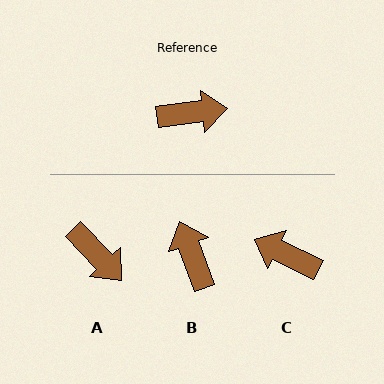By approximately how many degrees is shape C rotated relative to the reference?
Approximately 147 degrees counter-clockwise.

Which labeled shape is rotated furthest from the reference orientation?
C, about 147 degrees away.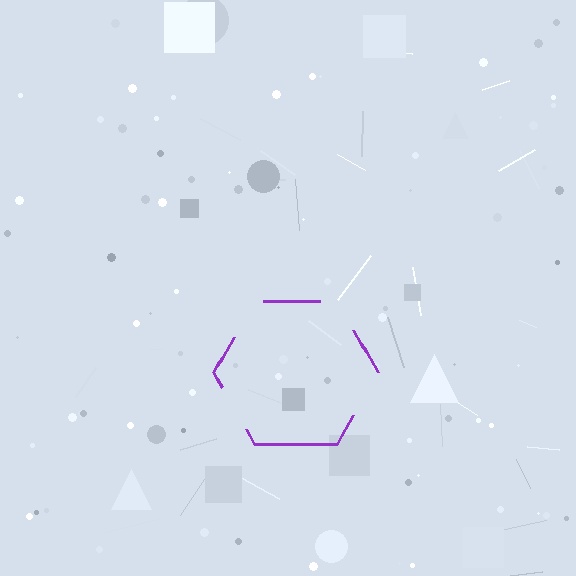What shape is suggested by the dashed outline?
The dashed outline suggests a hexagon.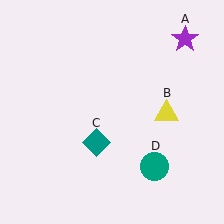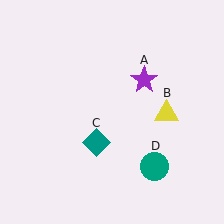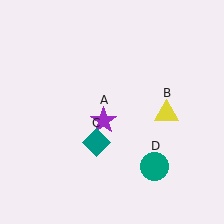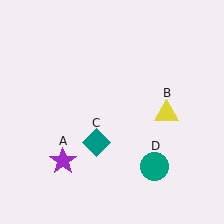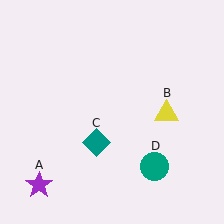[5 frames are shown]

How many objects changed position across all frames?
1 object changed position: purple star (object A).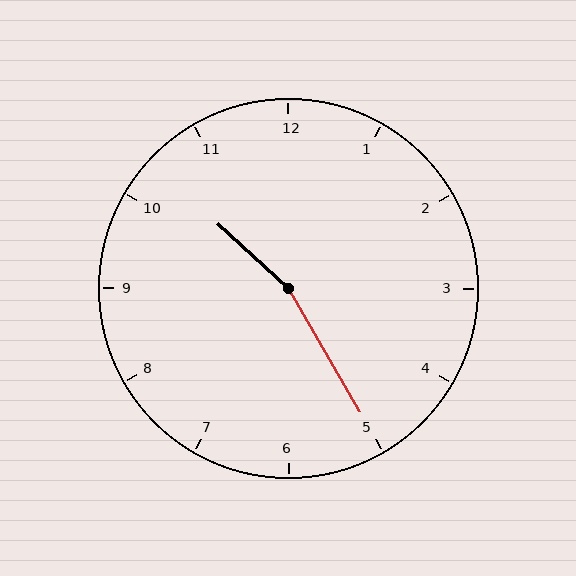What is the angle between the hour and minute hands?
Approximately 162 degrees.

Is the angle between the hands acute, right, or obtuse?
It is obtuse.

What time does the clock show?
10:25.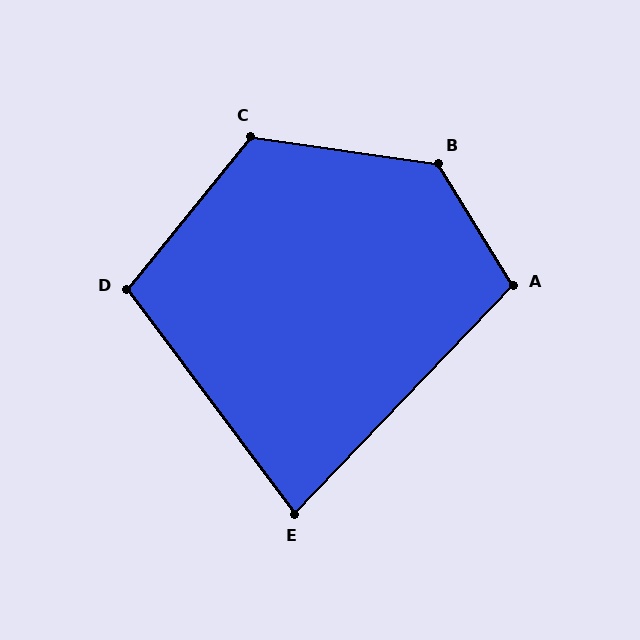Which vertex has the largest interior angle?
B, at approximately 130 degrees.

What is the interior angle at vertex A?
Approximately 105 degrees (obtuse).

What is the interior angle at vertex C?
Approximately 121 degrees (obtuse).